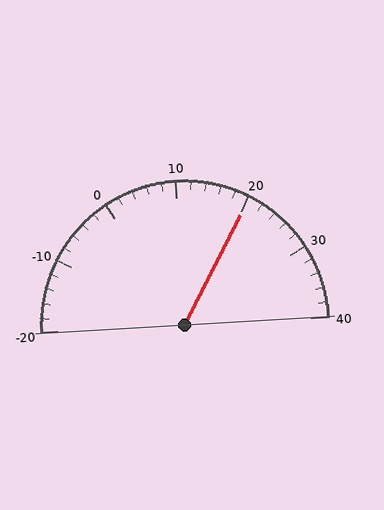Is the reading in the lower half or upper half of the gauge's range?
The reading is in the upper half of the range (-20 to 40).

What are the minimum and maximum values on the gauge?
The gauge ranges from -20 to 40.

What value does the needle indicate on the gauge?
The needle indicates approximately 20.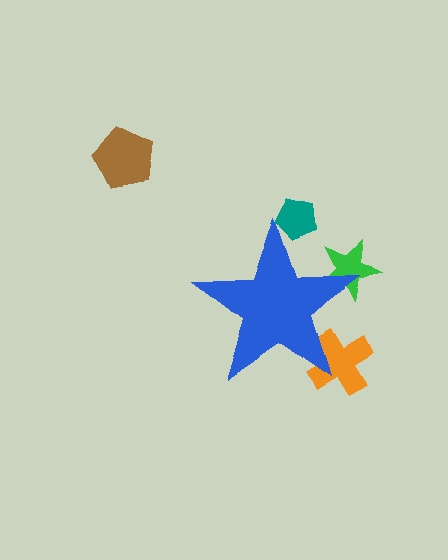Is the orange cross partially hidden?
Yes, the orange cross is partially hidden behind the blue star.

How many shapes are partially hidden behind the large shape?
3 shapes are partially hidden.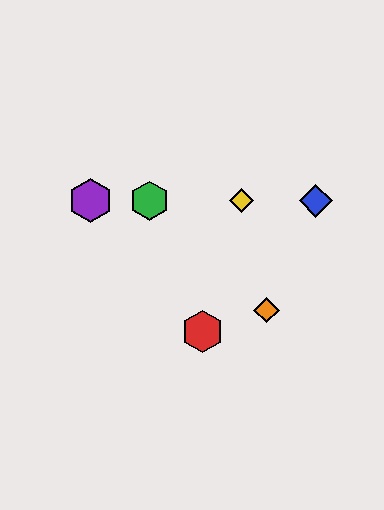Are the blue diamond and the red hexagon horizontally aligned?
No, the blue diamond is at y≈201 and the red hexagon is at y≈332.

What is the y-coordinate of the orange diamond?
The orange diamond is at y≈310.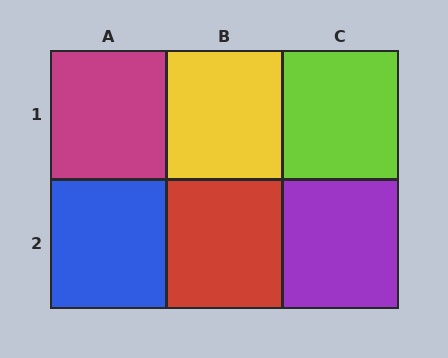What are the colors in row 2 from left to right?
Blue, red, purple.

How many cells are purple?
1 cell is purple.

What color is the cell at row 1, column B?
Yellow.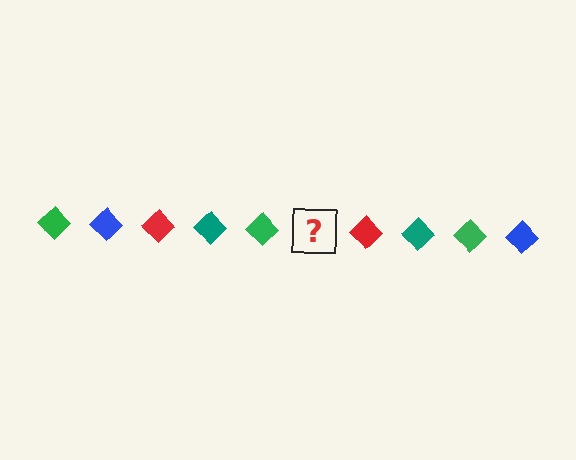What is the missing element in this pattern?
The missing element is a blue diamond.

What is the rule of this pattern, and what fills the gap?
The rule is that the pattern cycles through green, blue, red, teal diamonds. The gap should be filled with a blue diamond.